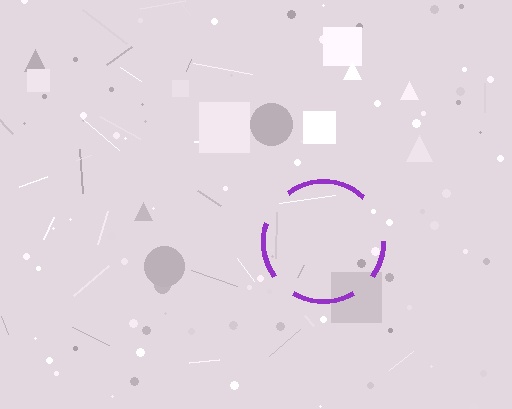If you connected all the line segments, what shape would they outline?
They would outline a circle.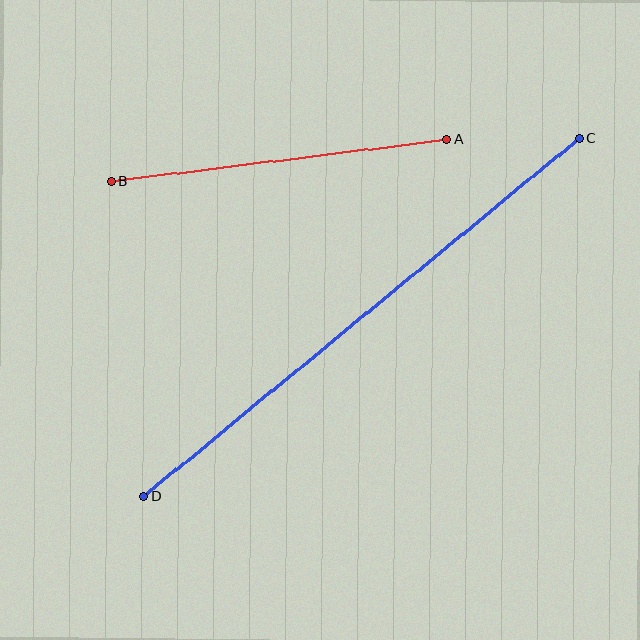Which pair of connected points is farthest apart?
Points C and D are farthest apart.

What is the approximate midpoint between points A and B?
The midpoint is at approximately (279, 160) pixels.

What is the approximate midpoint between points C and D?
The midpoint is at approximately (362, 317) pixels.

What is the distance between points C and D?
The distance is approximately 564 pixels.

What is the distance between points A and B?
The distance is approximately 338 pixels.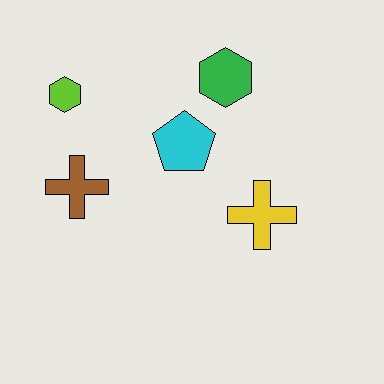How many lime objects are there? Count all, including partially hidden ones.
There is 1 lime object.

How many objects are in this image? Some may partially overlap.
There are 5 objects.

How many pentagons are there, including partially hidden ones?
There is 1 pentagon.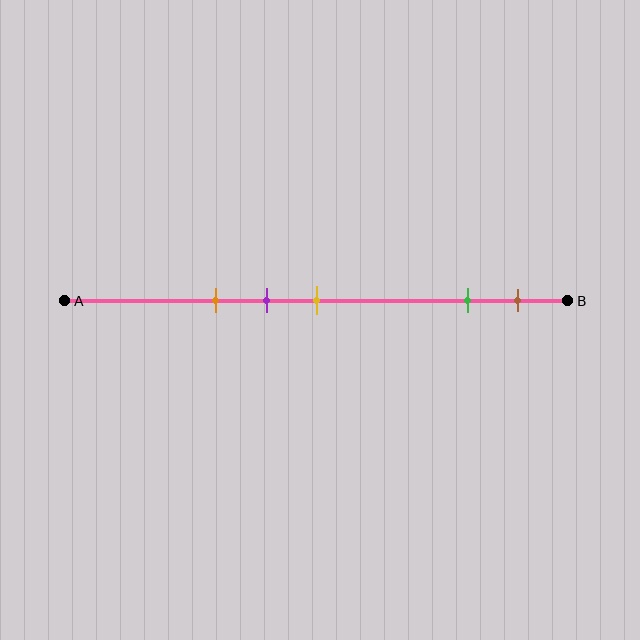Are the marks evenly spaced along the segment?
No, the marks are not evenly spaced.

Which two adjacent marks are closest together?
The purple and yellow marks are the closest adjacent pair.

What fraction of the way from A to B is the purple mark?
The purple mark is approximately 40% (0.4) of the way from A to B.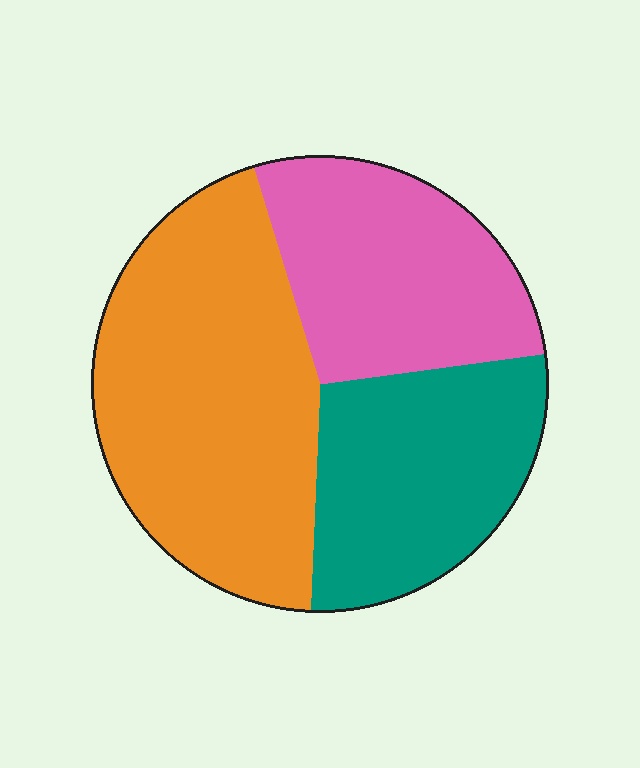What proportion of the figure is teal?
Teal covers around 30% of the figure.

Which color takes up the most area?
Orange, at roughly 45%.